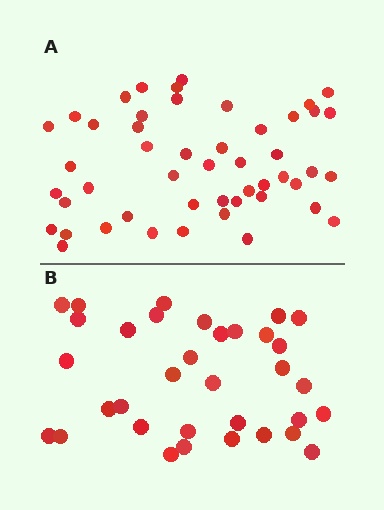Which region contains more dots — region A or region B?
Region A (the top region) has more dots.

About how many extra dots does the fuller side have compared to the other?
Region A has approximately 15 more dots than region B.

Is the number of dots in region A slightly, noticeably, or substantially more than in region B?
Region A has noticeably more, but not dramatically so. The ratio is roughly 1.4 to 1.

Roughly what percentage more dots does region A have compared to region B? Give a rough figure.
About 45% more.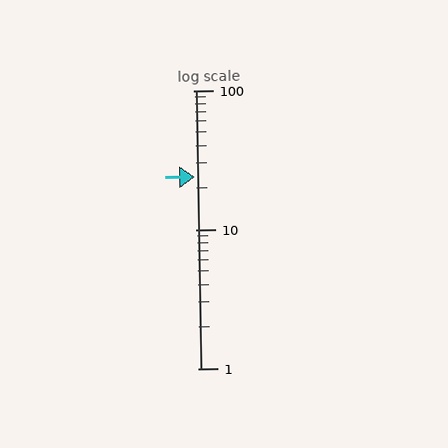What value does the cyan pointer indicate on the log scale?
The pointer indicates approximately 24.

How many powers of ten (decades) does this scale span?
The scale spans 2 decades, from 1 to 100.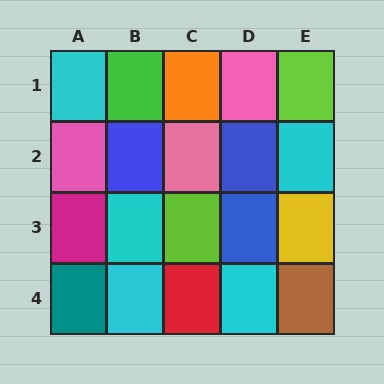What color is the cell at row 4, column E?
Brown.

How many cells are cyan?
5 cells are cyan.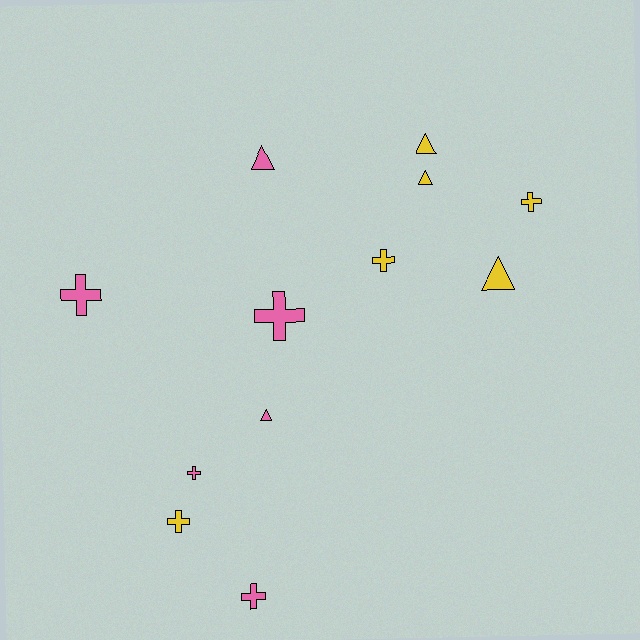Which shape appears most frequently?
Cross, with 7 objects.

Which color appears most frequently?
Yellow, with 6 objects.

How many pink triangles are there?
There are 2 pink triangles.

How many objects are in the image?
There are 12 objects.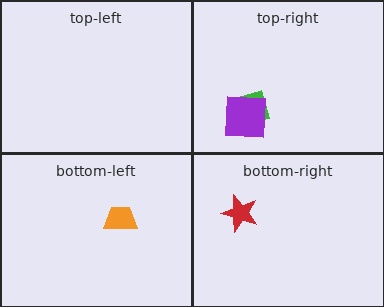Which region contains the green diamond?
The top-right region.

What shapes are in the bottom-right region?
The red star.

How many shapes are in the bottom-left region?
1.